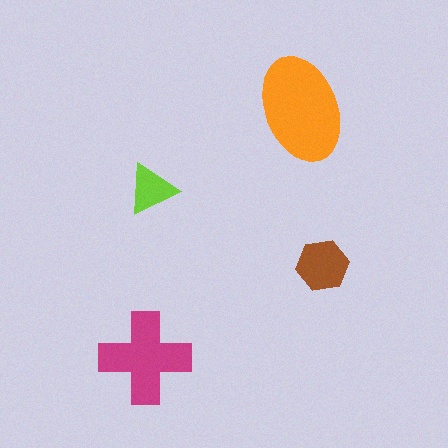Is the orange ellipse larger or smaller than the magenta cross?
Larger.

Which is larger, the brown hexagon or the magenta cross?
The magenta cross.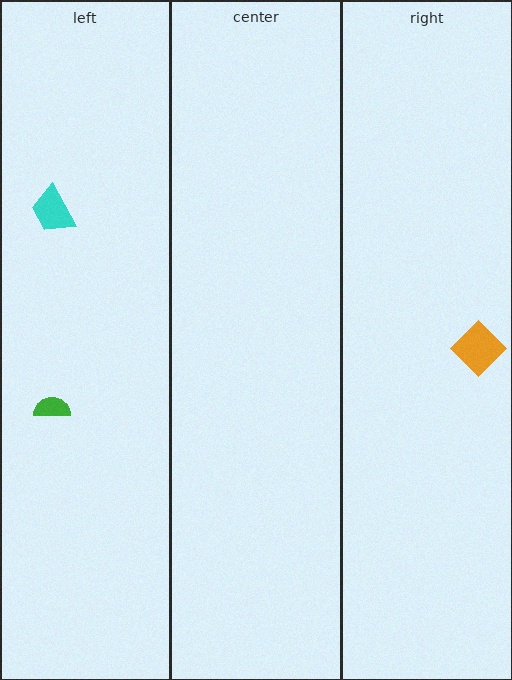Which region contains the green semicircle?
The left region.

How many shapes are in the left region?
2.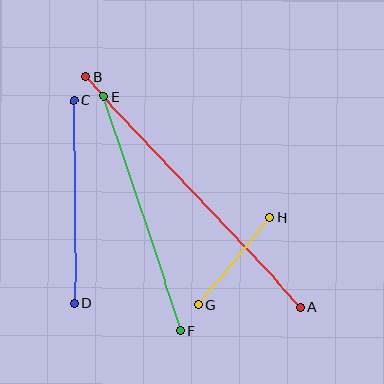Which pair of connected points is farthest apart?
Points A and B are farthest apart.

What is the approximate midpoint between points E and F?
The midpoint is at approximately (142, 214) pixels.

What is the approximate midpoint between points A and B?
The midpoint is at approximately (193, 192) pixels.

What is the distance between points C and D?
The distance is approximately 203 pixels.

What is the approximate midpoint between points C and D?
The midpoint is at approximately (74, 202) pixels.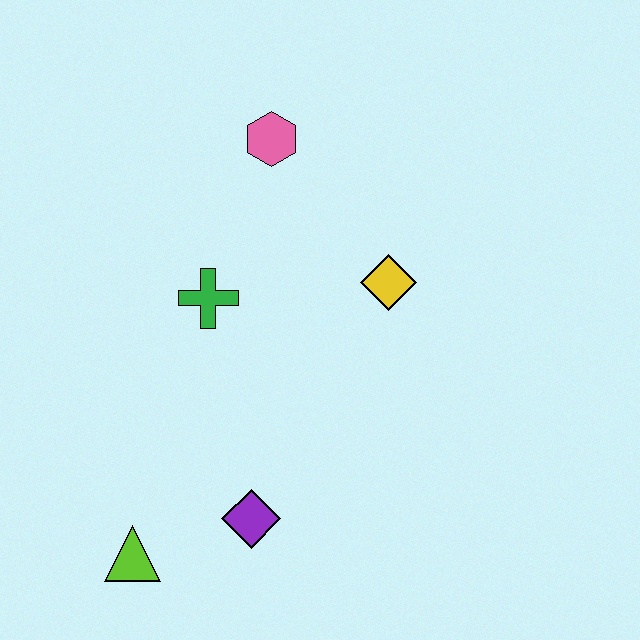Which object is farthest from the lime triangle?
The pink hexagon is farthest from the lime triangle.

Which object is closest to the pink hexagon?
The green cross is closest to the pink hexagon.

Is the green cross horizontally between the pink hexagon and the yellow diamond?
No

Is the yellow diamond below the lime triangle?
No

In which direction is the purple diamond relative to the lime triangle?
The purple diamond is to the right of the lime triangle.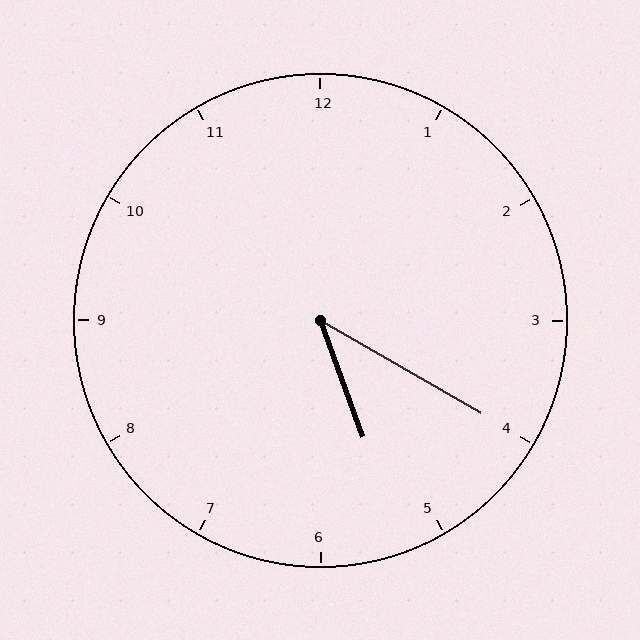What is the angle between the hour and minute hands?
Approximately 40 degrees.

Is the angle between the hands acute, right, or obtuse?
It is acute.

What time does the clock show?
5:20.